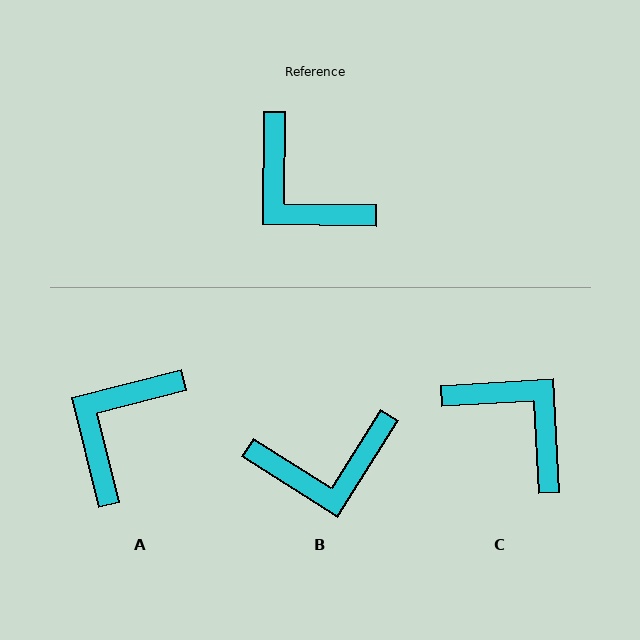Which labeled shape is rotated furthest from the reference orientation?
C, about 176 degrees away.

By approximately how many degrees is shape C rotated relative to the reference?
Approximately 176 degrees clockwise.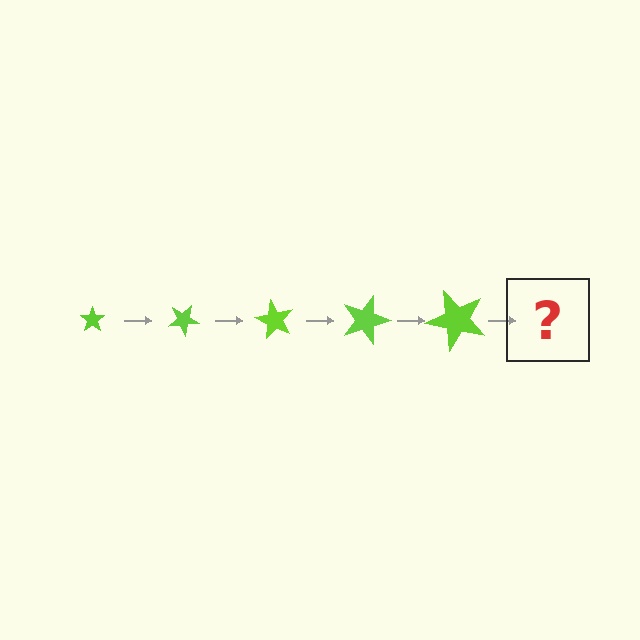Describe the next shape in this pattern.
It should be a star, larger than the previous one and rotated 150 degrees from the start.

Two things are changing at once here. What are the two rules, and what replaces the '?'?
The two rules are that the star grows larger each step and it rotates 30 degrees each step. The '?' should be a star, larger than the previous one and rotated 150 degrees from the start.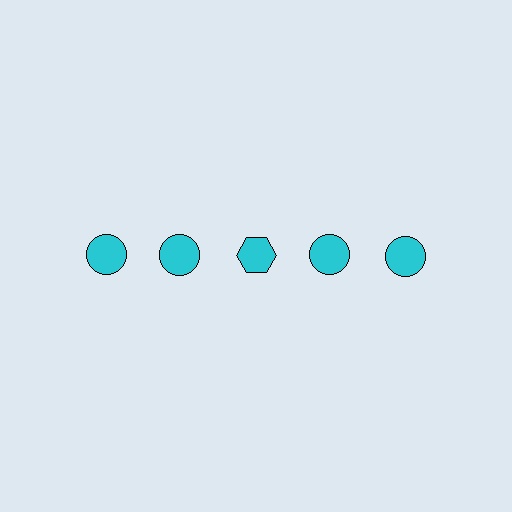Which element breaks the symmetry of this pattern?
The cyan hexagon in the top row, center column breaks the symmetry. All other shapes are cyan circles.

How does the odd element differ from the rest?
It has a different shape: hexagon instead of circle.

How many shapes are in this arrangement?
There are 5 shapes arranged in a grid pattern.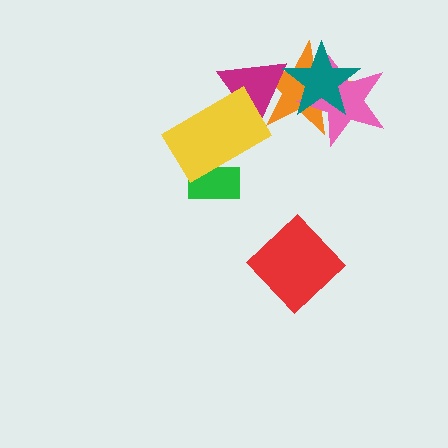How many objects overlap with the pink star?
2 objects overlap with the pink star.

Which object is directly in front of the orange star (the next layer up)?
The pink star is directly in front of the orange star.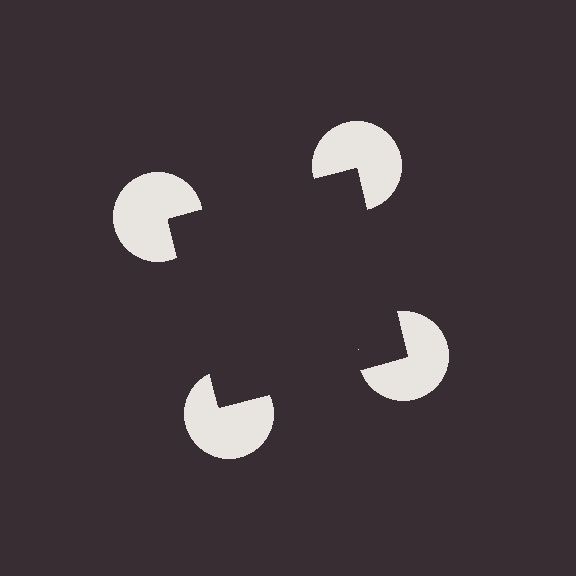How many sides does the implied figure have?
4 sides.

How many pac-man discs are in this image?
There are 4 — one at each vertex of the illusory square.